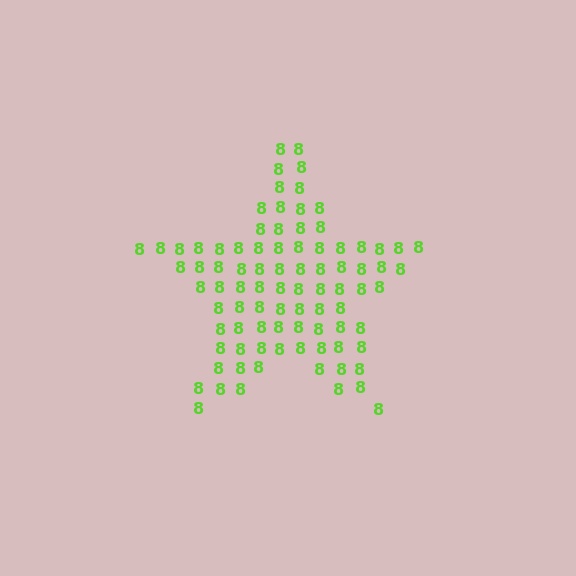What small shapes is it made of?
It is made of small digit 8's.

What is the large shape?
The large shape is a star.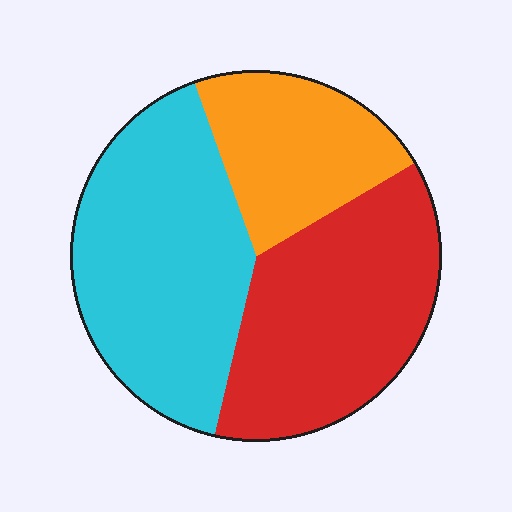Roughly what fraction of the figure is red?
Red takes up about three eighths (3/8) of the figure.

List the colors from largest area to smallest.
From largest to smallest: cyan, red, orange.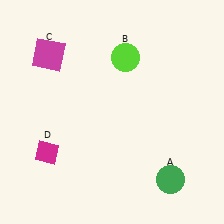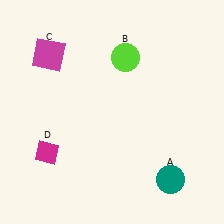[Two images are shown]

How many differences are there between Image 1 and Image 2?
There is 1 difference between the two images.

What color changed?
The circle (A) changed from green in Image 1 to teal in Image 2.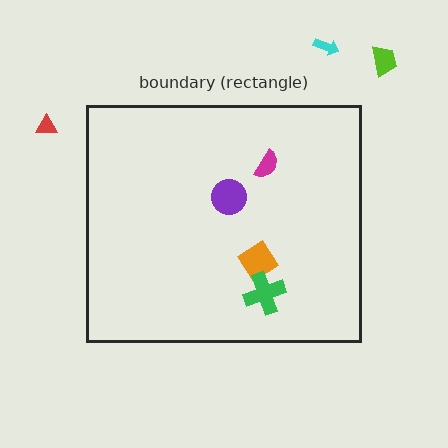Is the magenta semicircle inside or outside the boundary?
Inside.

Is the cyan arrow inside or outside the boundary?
Outside.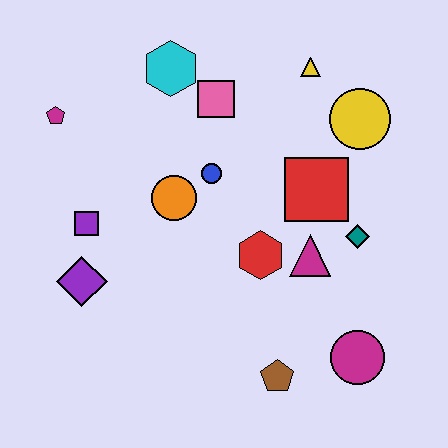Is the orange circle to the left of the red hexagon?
Yes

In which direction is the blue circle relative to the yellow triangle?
The blue circle is below the yellow triangle.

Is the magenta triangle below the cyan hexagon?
Yes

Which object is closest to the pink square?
The cyan hexagon is closest to the pink square.